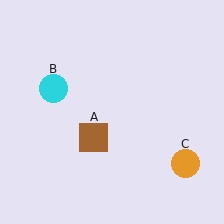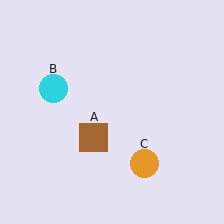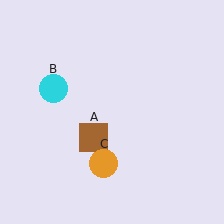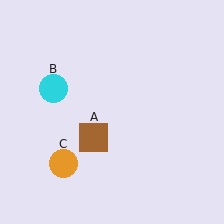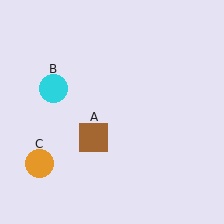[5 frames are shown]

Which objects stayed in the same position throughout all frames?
Brown square (object A) and cyan circle (object B) remained stationary.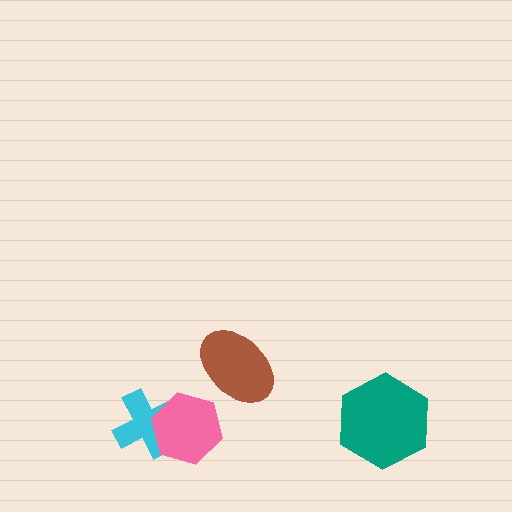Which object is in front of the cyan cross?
The pink hexagon is in front of the cyan cross.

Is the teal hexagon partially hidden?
No, no other shape covers it.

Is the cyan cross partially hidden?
Yes, it is partially covered by another shape.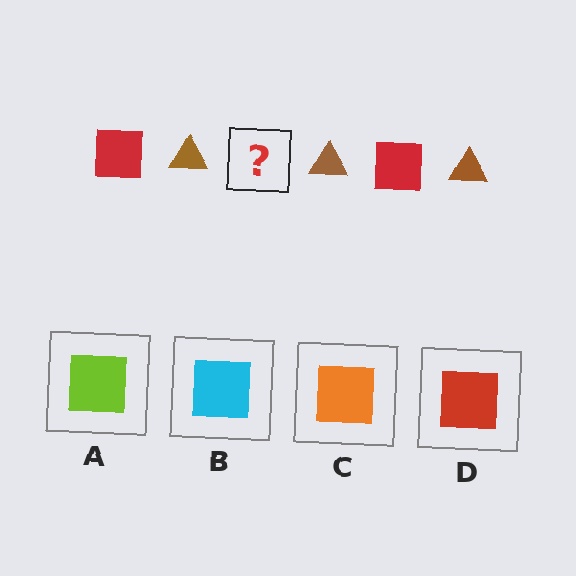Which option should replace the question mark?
Option D.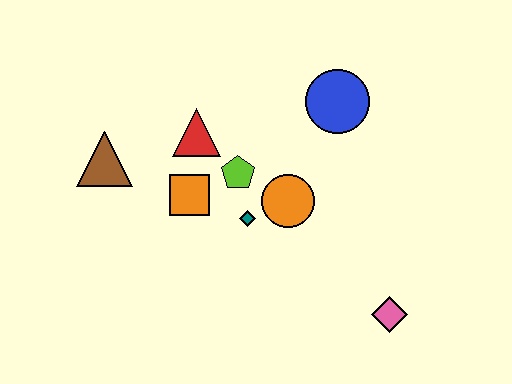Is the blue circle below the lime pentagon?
No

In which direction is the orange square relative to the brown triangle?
The orange square is to the right of the brown triangle.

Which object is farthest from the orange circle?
The brown triangle is farthest from the orange circle.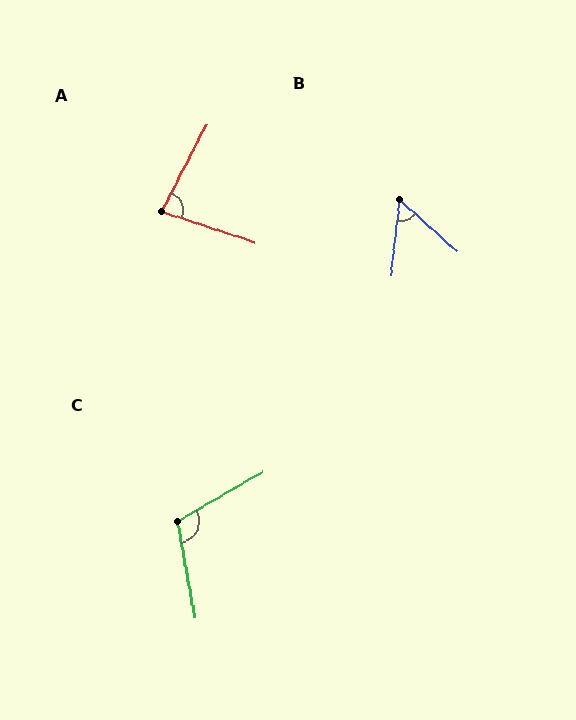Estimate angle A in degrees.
Approximately 80 degrees.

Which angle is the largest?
C, at approximately 110 degrees.